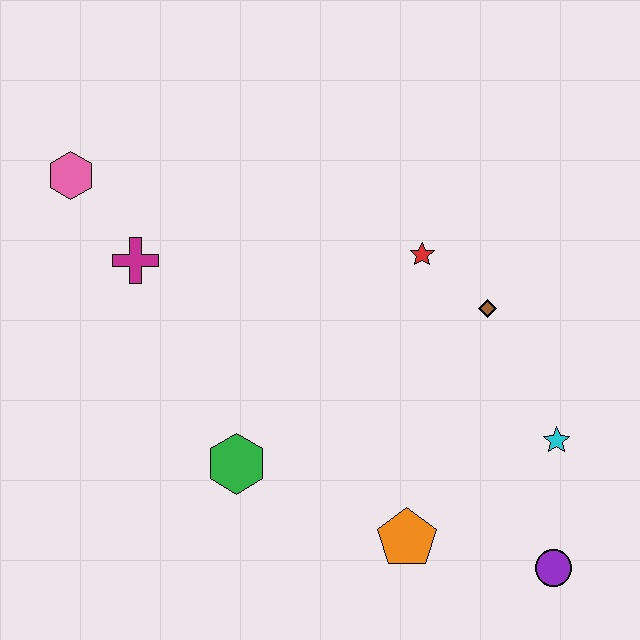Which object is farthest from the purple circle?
The pink hexagon is farthest from the purple circle.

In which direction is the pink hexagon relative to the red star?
The pink hexagon is to the left of the red star.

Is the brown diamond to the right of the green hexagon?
Yes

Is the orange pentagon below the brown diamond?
Yes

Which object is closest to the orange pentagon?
The purple circle is closest to the orange pentagon.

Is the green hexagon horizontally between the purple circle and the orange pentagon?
No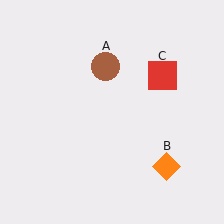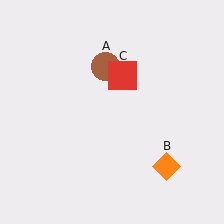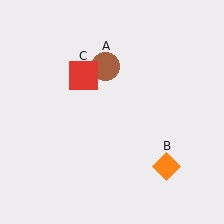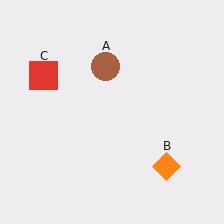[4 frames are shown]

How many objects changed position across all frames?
1 object changed position: red square (object C).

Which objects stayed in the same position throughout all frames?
Brown circle (object A) and orange diamond (object B) remained stationary.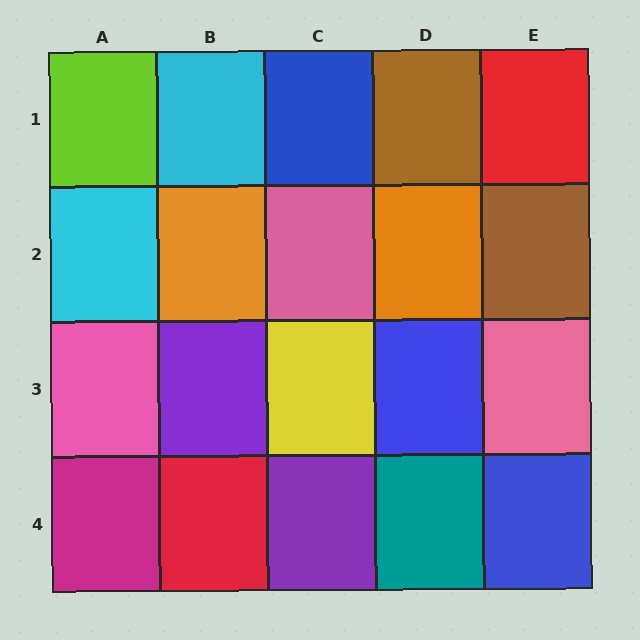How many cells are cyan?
2 cells are cyan.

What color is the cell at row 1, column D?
Brown.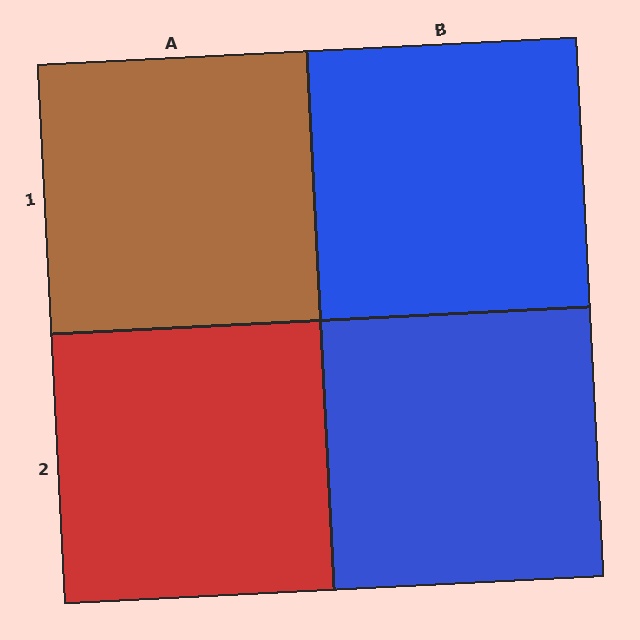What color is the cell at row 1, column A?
Brown.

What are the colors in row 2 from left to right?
Red, blue.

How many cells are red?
1 cell is red.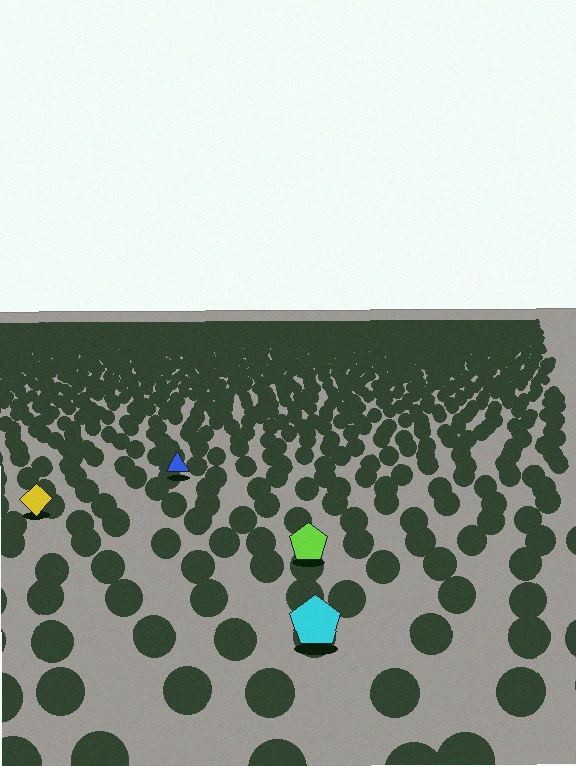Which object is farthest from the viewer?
The blue triangle is farthest from the viewer. It appears smaller and the ground texture around it is denser.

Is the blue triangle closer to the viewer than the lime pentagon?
No. The lime pentagon is closer — you can tell from the texture gradient: the ground texture is coarser near it.